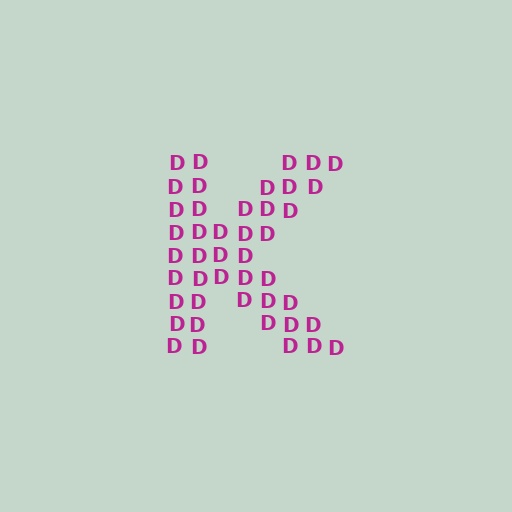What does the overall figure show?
The overall figure shows the letter K.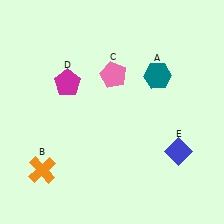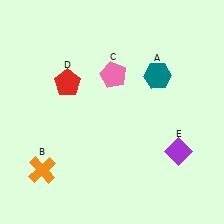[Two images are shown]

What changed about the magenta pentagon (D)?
In Image 1, D is magenta. In Image 2, it changed to red.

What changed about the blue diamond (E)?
In Image 1, E is blue. In Image 2, it changed to purple.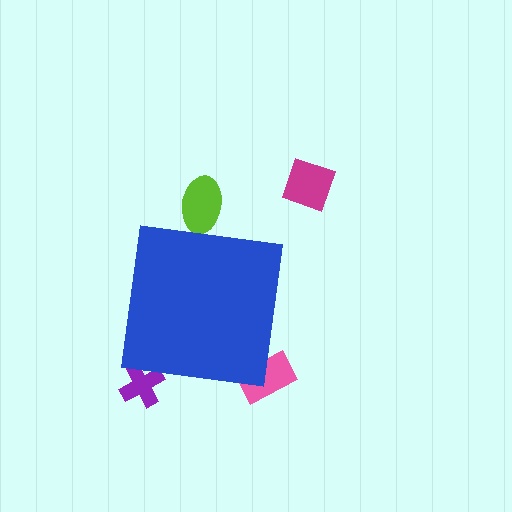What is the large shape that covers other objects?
A blue square.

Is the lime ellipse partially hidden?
Yes, the lime ellipse is partially hidden behind the blue square.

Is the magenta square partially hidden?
No, the magenta square is fully visible.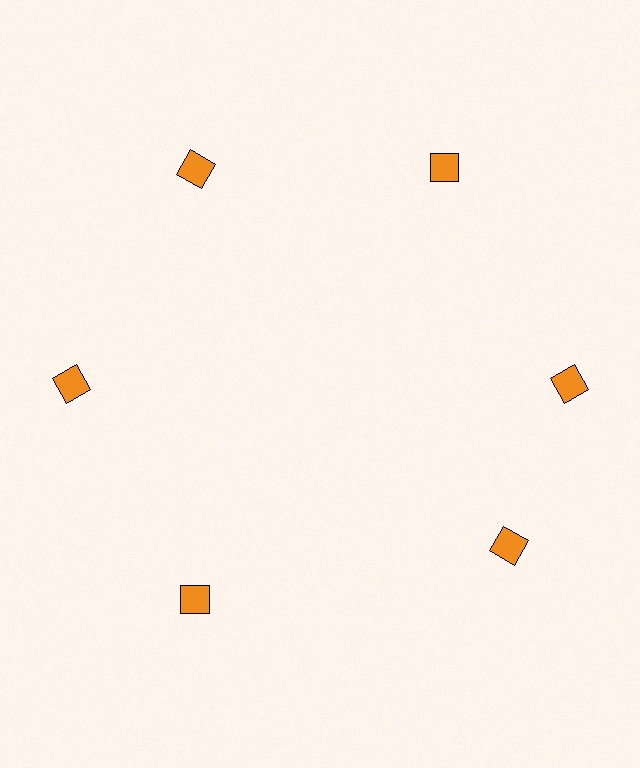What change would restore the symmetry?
The symmetry would be restored by rotating it back into even spacing with its neighbors so that all 6 squares sit at equal angles and equal distance from the center.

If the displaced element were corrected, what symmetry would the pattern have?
It would have 6-fold rotational symmetry — the pattern would map onto itself every 60 degrees.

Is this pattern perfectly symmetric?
No. The 6 orange squares are arranged in a ring, but one element near the 5 o'clock position is rotated out of alignment along the ring, breaking the 6-fold rotational symmetry.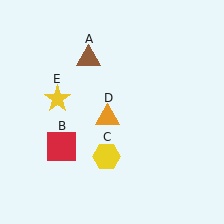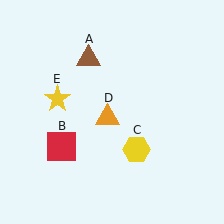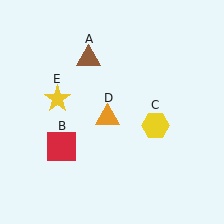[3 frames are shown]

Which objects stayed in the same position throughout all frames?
Brown triangle (object A) and red square (object B) and orange triangle (object D) and yellow star (object E) remained stationary.